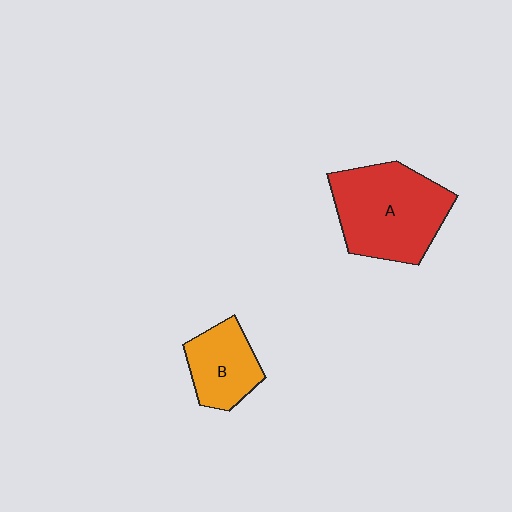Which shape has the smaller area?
Shape B (orange).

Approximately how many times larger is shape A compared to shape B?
Approximately 1.9 times.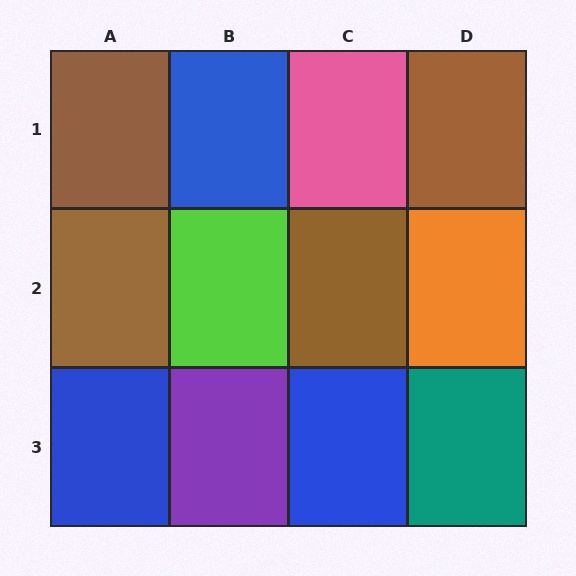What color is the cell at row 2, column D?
Orange.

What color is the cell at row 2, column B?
Lime.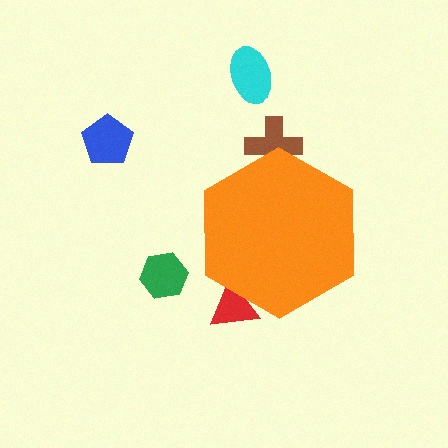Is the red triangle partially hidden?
Yes, the red triangle is partially hidden behind the orange hexagon.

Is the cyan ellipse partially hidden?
No, the cyan ellipse is fully visible.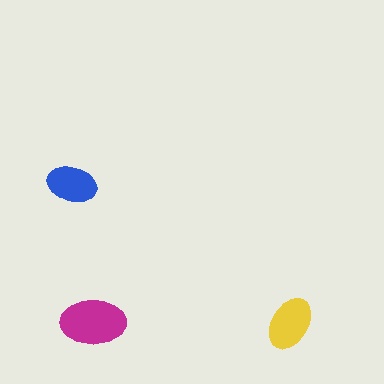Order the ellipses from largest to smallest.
the magenta one, the yellow one, the blue one.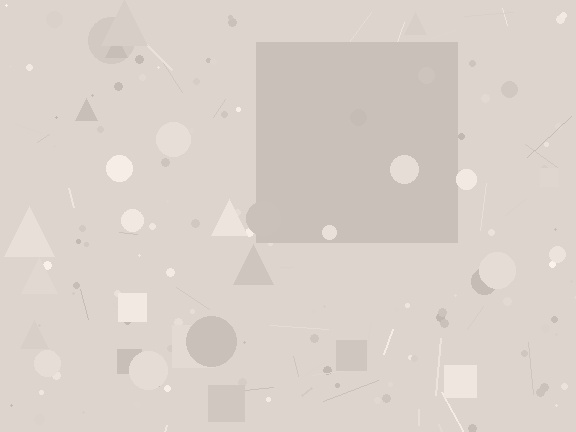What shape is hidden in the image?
A square is hidden in the image.